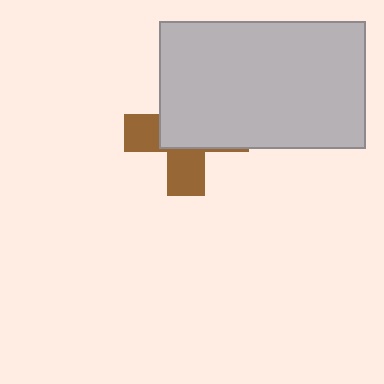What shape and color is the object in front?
The object in front is a light gray rectangle.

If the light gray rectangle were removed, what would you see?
You would see the complete brown cross.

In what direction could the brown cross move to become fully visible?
The brown cross could move toward the lower-left. That would shift it out from behind the light gray rectangle entirely.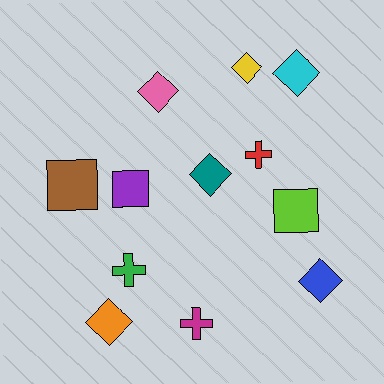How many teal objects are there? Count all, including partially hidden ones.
There is 1 teal object.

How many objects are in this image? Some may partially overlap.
There are 12 objects.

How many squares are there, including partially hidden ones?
There are 3 squares.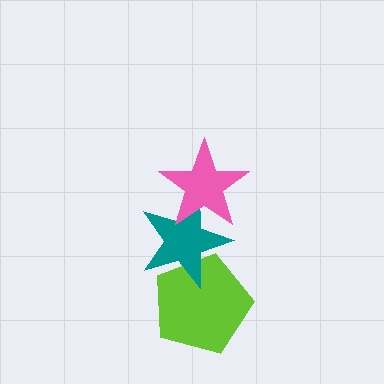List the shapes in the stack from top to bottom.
From top to bottom: the pink star, the teal star, the lime pentagon.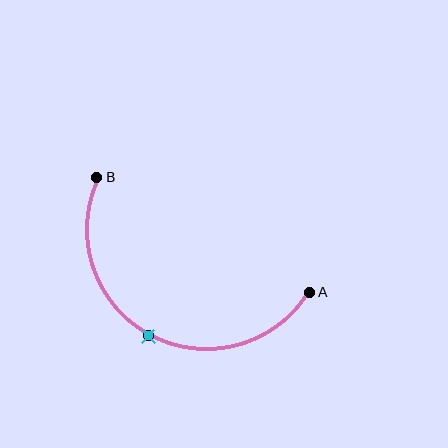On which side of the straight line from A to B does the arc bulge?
The arc bulges below the straight line connecting A and B.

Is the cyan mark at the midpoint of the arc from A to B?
Yes. The cyan mark lies on the arc at equal arc-length from both A and B — it is the arc midpoint.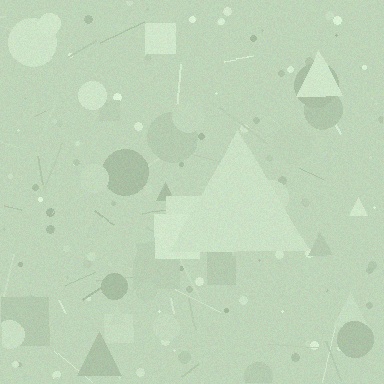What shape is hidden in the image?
A triangle is hidden in the image.